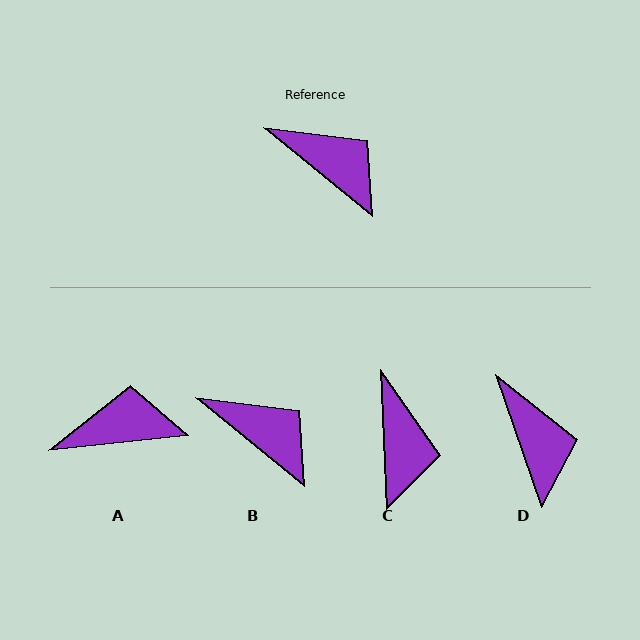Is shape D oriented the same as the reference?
No, it is off by about 31 degrees.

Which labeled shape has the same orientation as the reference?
B.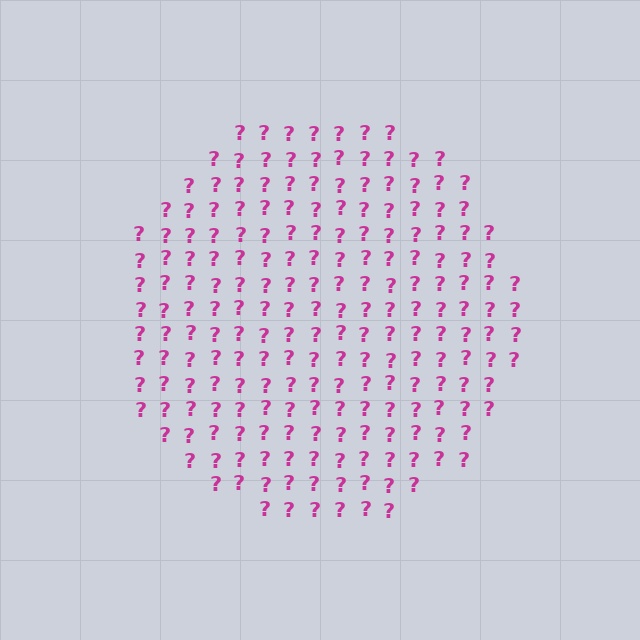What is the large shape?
The large shape is a circle.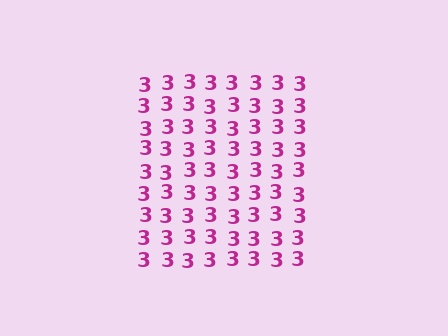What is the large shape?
The large shape is a square.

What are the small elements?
The small elements are digit 3's.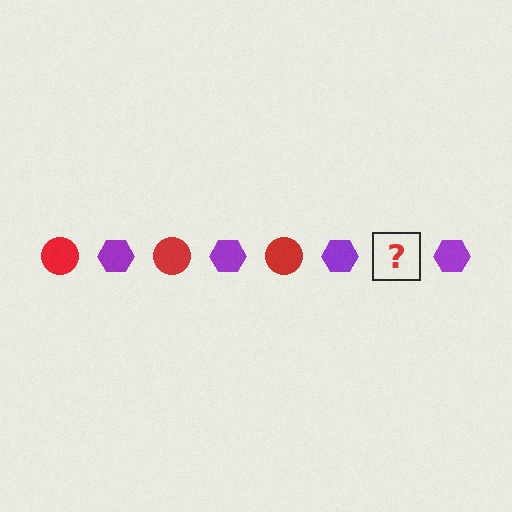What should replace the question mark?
The question mark should be replaced with a red circle.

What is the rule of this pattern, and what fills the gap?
The rule is that the pattern alternates between red circle and purple hexagon. The gap should be filled with a red circle.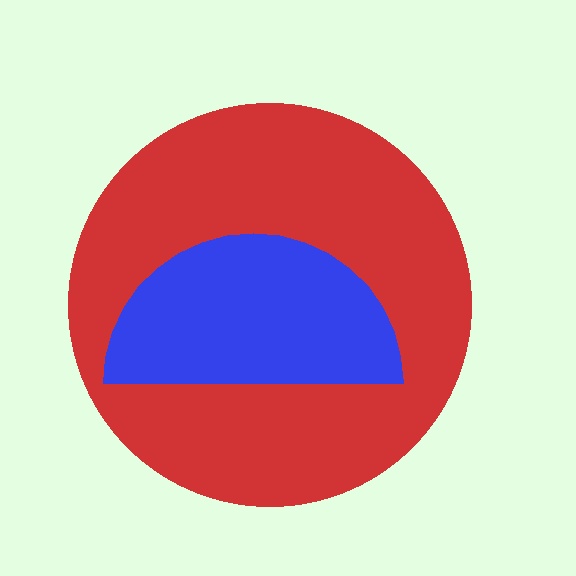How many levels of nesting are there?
2.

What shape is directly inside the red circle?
The blue semicircle.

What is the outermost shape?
The red circle.